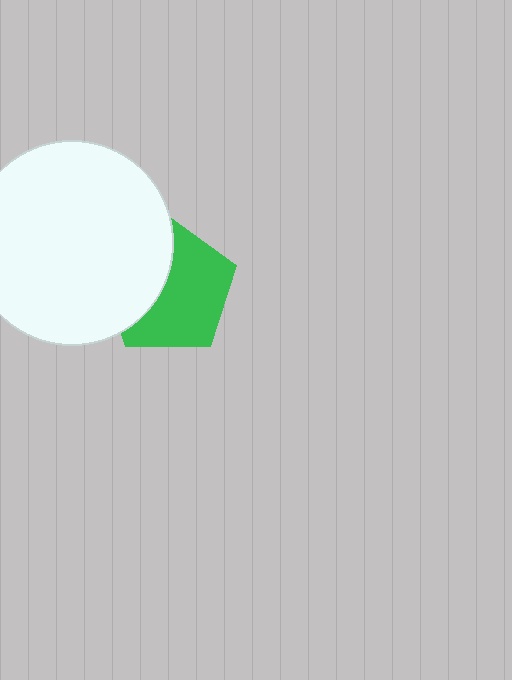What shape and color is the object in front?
The object in front is a white circle.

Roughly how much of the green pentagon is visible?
About half of it is visible (roughly 60%).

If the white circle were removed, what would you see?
You would see the complete green pentagon.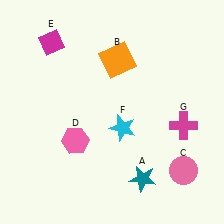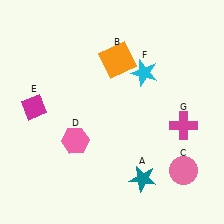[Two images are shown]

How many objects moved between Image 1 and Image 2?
2 objects moved between the two images.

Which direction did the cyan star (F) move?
The cyan star (F) moved up.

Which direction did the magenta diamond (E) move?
The magenta diamond (E) moved down.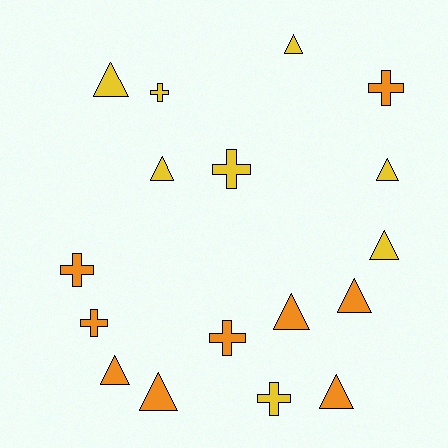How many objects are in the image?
There are 17 objects.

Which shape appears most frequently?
Triangle, with 10 objects.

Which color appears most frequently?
Orange, with 9 objects.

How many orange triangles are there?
There are 5 orange triangles.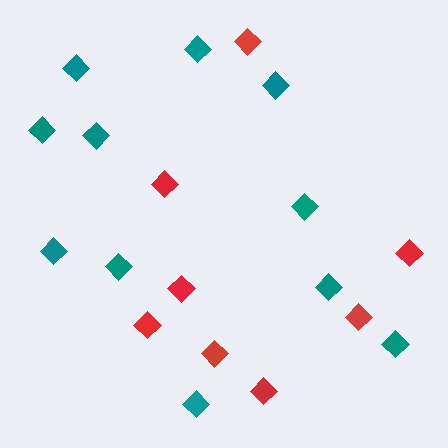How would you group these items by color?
There are 2 groups: one group of teal diamonds (11) and one group of red diamonds (8).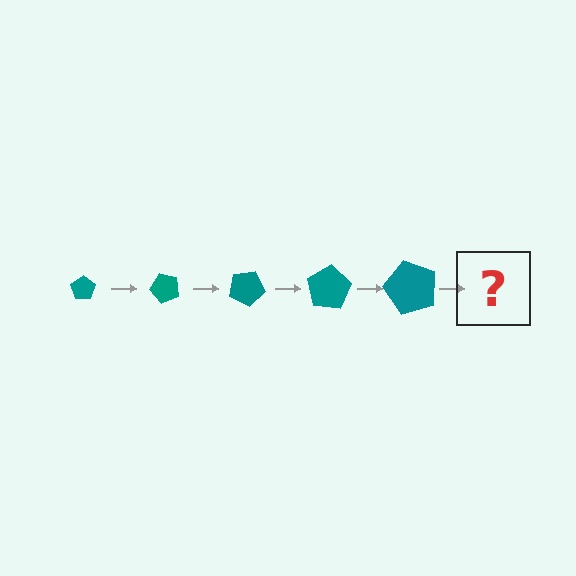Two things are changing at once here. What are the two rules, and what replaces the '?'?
The two rules are that the pentagon grows larger each step and it rotates 50 degrees each step. The '?' should be a pentagon, larger than the previous one and rotated 250 degrees from the start.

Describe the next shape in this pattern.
It should be a pentagon, larger than the previous one and rotated 250 degrees from the start.